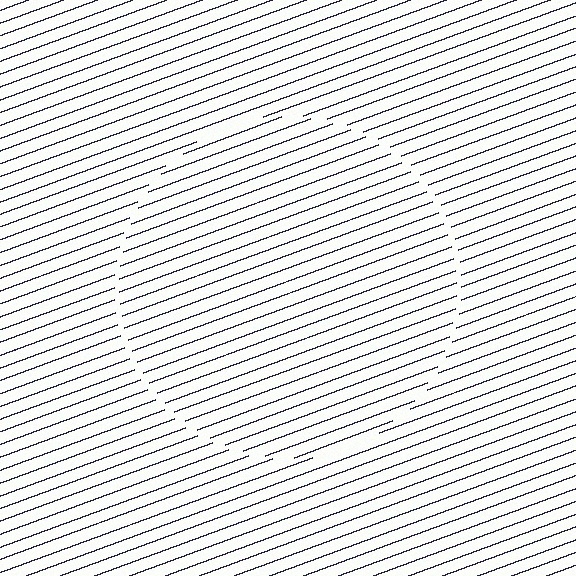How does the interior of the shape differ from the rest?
The interior of the shape contains the same grating, shifted by half a period — the contour is defined by the phase discontinuity where line-ends from the inner and outer gratings abut.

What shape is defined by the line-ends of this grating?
An illusory circle. The interior of the shape contains the same grating, shifted by half a period — the contour is defined by the phase discontinuity where line-ends from the inner and outer gratings abut.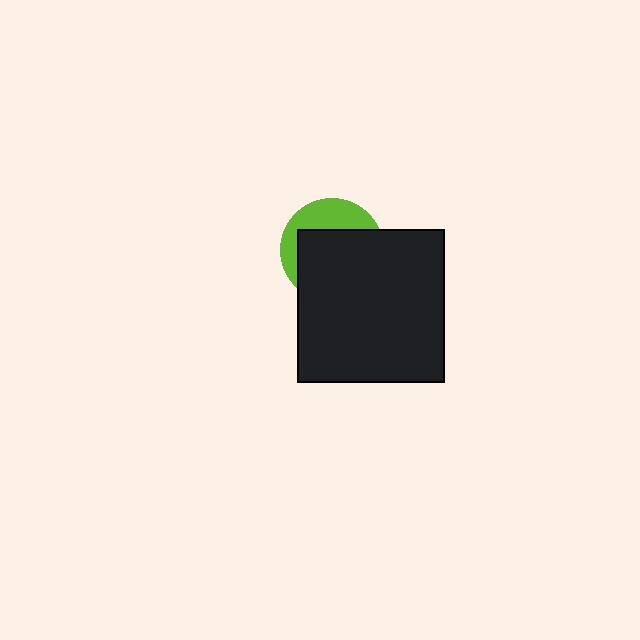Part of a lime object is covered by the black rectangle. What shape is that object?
It is a circle.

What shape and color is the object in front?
The object in front is a black rectangle.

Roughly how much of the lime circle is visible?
A small part of it is visible (roughly 35%).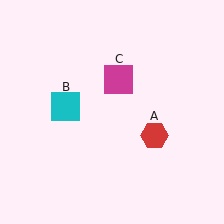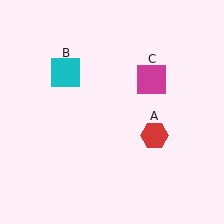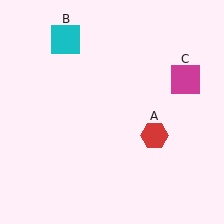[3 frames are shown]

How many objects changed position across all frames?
2 objects changed position: cyan square (object B), magenta square (object C).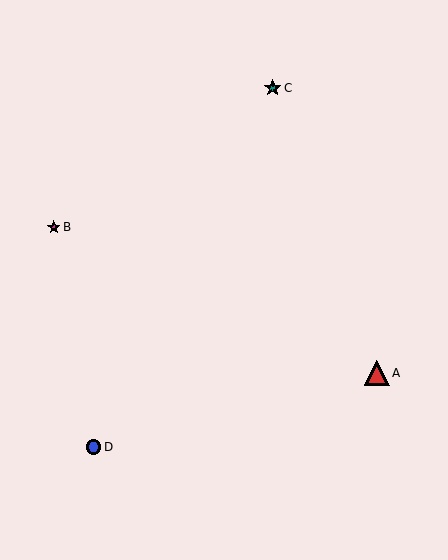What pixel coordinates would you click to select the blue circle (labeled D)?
Click at (93, 447) to select the blue circle D.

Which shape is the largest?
The red triangle (labeled A) is the largest.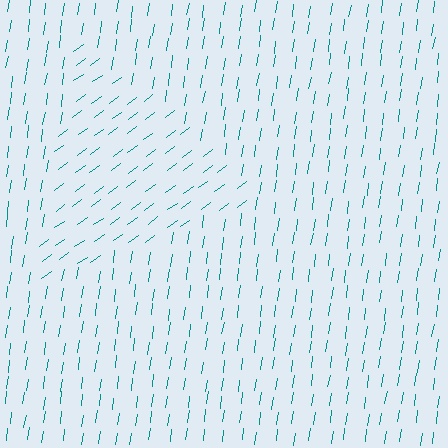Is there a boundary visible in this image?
Yes, there is a texture boundary formed by a change in line orientation.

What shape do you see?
I see a triangle.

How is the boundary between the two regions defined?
The boundary is defined purely by a change in line orientation (approximately 45 degrees difference). All lines are the same color and thickness.